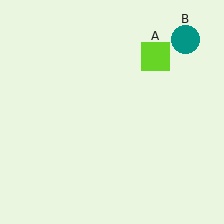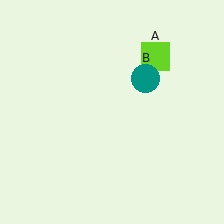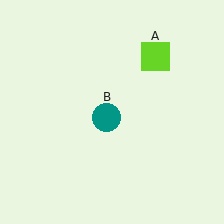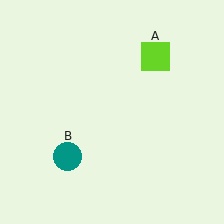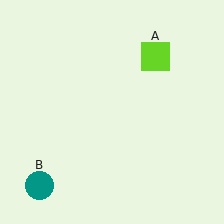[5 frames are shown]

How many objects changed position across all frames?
1 object changed position: teal circle (object B).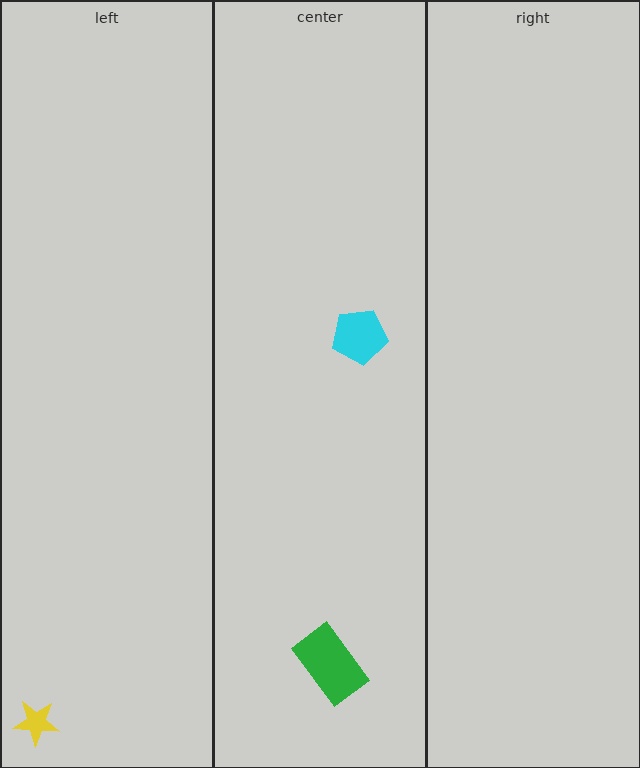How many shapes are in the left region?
1.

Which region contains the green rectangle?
The center region.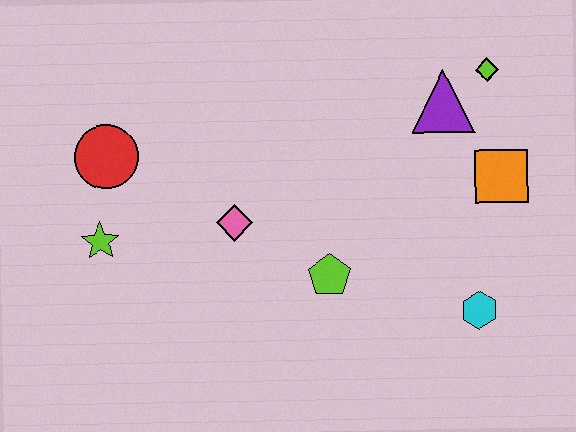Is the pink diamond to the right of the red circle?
Yes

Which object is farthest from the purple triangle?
The lime star is farthest from the purple triangle.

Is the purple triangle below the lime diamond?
Yes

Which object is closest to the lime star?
The red circle is closest to the lime star.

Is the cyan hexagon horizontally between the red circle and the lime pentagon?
No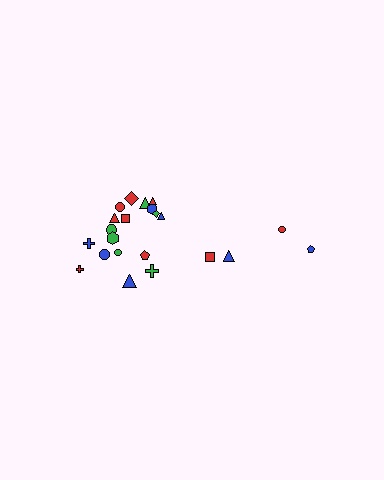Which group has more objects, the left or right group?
The left group.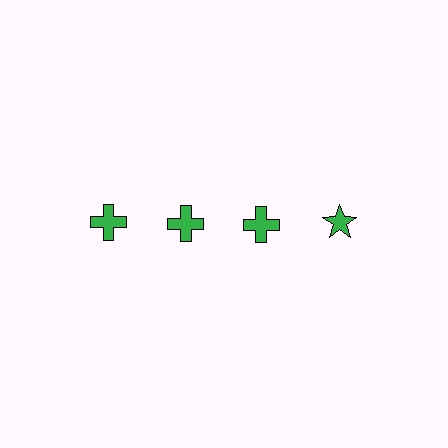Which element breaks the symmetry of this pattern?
The green star in the top row, second from right column breaks the symmetry. All other shapes are green crosses.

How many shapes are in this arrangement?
There are 4 shapes arranged in a grid pattern.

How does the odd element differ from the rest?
It has a different shape: star instead of cross.